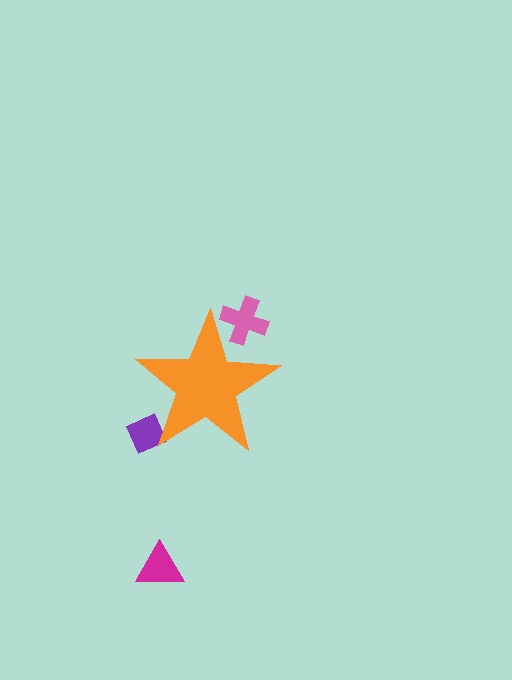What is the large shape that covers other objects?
An orange star.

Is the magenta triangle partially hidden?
No, the magenta triangle is fully visible.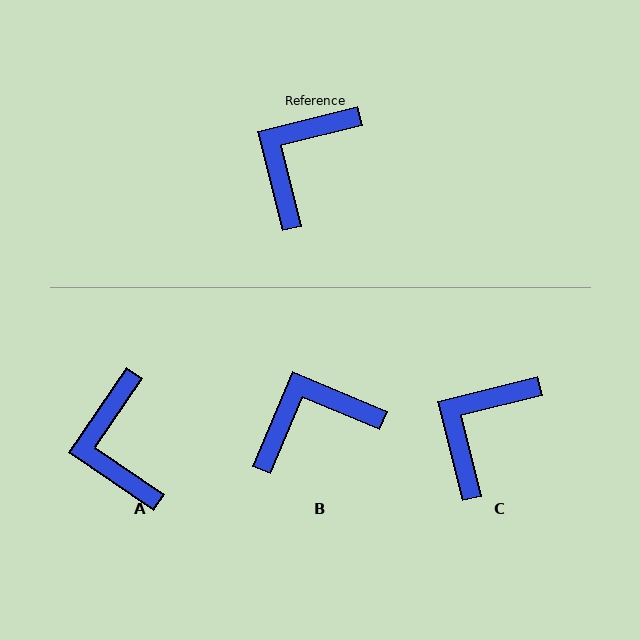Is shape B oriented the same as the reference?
No, it is off by about 37 degrees.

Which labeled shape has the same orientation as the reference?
C.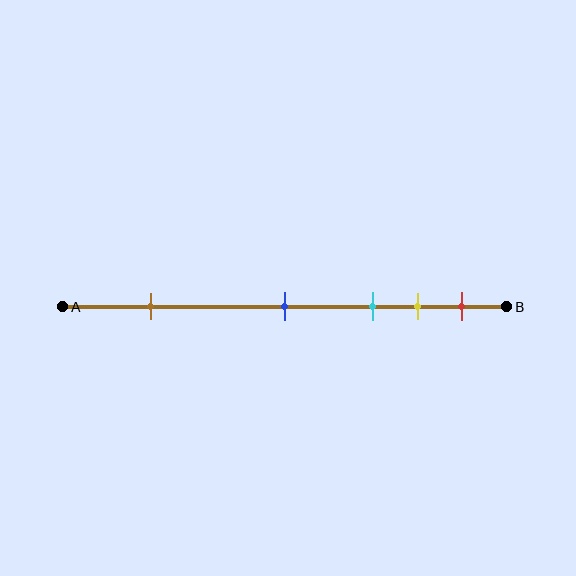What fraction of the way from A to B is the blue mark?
The blue mark is approximately 50% (0.5) of the way from A to B.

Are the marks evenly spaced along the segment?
No, the marks are not evenly spaced.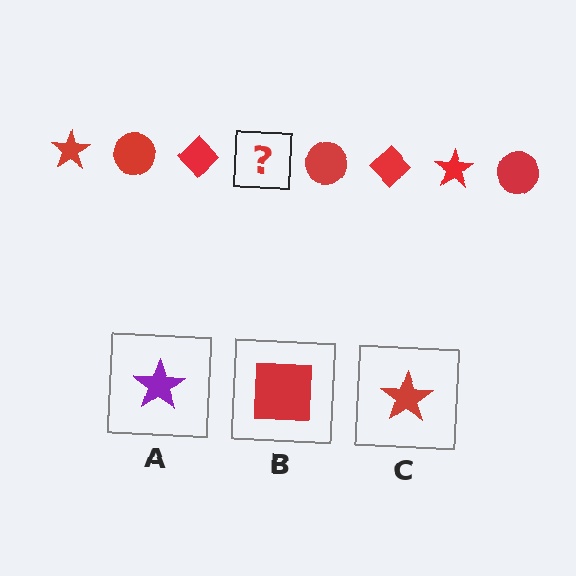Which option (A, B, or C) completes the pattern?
C.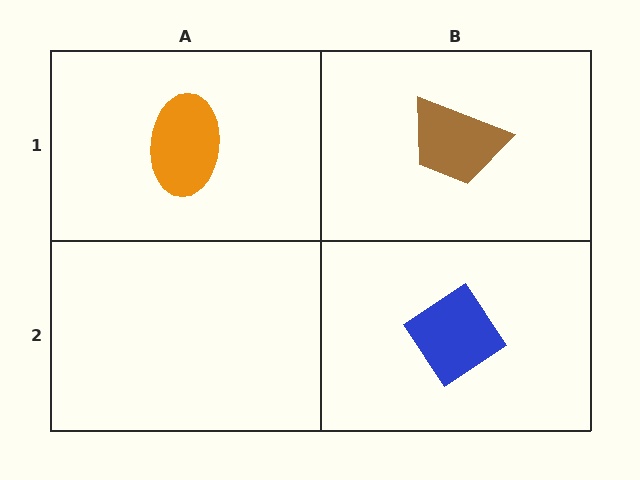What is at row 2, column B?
A blue diamond.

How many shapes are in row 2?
1 shape.